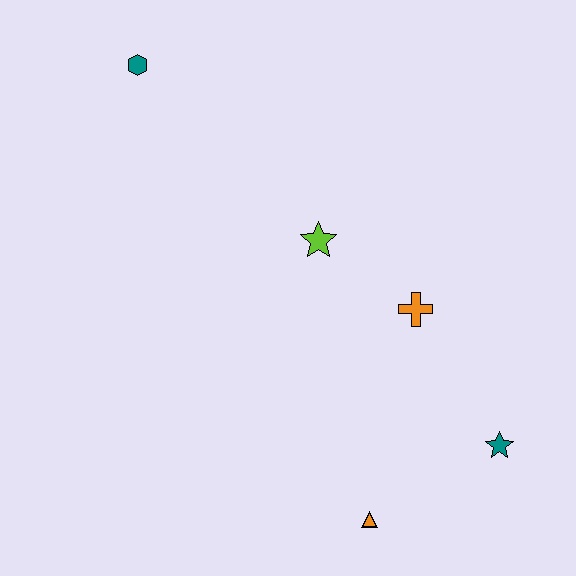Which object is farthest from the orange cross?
The teal hexagon is farthest from the orange cross.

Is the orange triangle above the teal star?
No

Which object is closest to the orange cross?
The lime star is closest to the orange cross.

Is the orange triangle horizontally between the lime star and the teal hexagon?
No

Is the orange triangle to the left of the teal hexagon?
No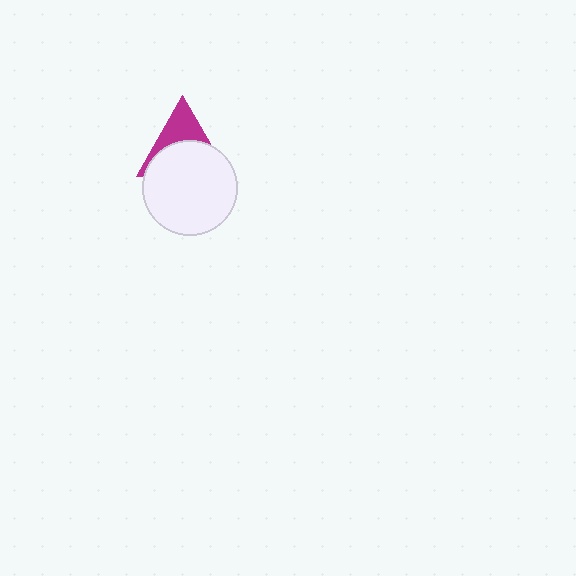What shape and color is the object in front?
The object in front is a white circle.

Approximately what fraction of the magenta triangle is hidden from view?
Roughly 61% of the magenta triangle is hidden behind the white circle.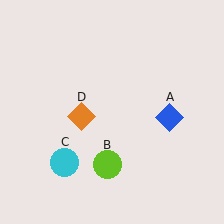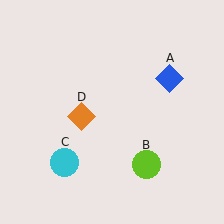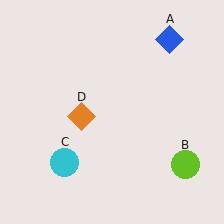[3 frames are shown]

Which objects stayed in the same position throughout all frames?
Cyan circle (object C) and orange diamond (object D) remained stationary.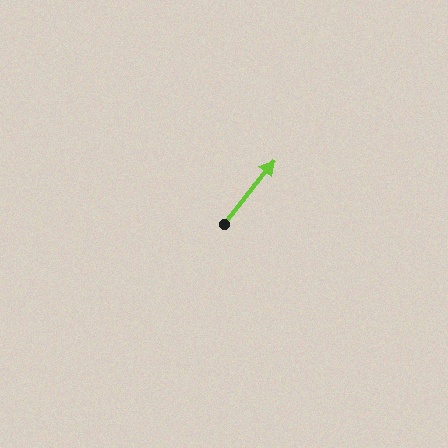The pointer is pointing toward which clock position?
Roughly 1 o'clock.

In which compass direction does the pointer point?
Northeast.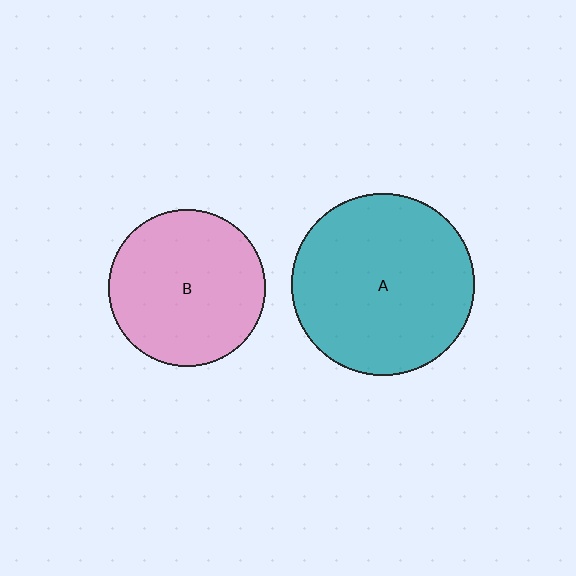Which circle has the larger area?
Circle A (teal).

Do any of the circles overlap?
No, none of the circles overlap.